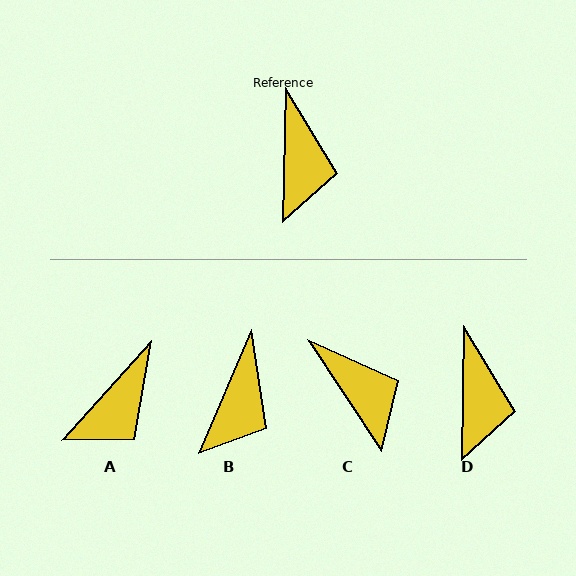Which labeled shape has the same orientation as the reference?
D.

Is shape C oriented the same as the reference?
No, it is off by about 35 degrees.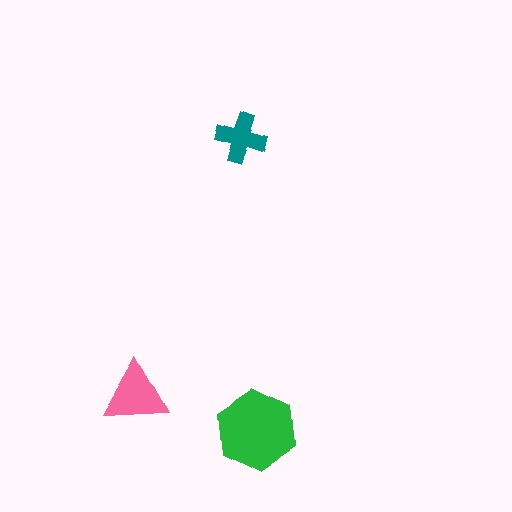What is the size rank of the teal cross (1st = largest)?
3rd.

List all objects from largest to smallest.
The green hexagon, the pink triangle, the teal cross.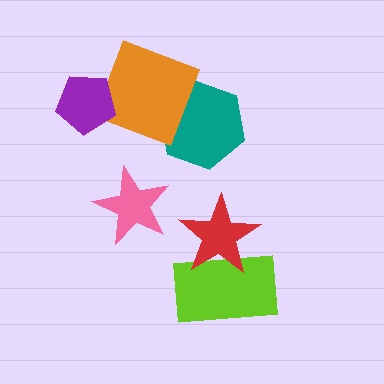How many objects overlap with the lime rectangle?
1 object overlaps with the lime rectangle.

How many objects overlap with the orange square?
2 objects overlap with the orange square.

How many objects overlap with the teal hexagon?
1 object overlaps with the teal hexagon.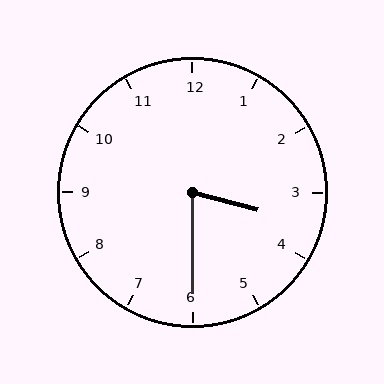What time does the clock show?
3:30.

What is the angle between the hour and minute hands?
Approximately 75 degrees.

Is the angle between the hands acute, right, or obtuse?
It is acute.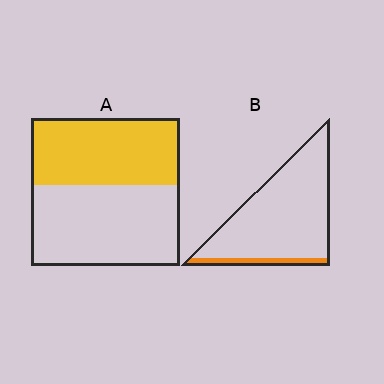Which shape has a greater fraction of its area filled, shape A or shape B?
Shape A.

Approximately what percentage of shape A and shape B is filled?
A is approximately 45% and B is approximately 10%.